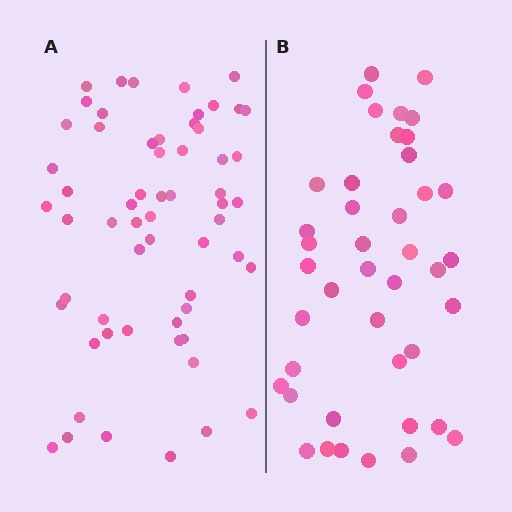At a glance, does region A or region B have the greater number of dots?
Region A (the left region) has more dots.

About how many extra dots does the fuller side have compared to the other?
Region A has approximately 20 more dots than region B.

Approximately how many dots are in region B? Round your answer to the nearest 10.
About 40 dots. (The exact count is 42, which rounds to 40.)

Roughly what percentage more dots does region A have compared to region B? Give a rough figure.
About 45% more.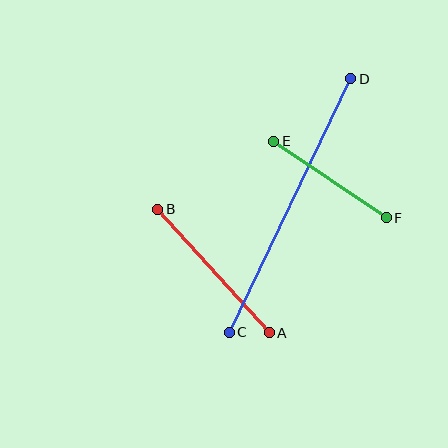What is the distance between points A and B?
The distance is approximately 167 pixels.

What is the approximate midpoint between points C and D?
The midpoint is at approximately (290, 205) pixels.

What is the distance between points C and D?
The distance is approximately 281 pixels.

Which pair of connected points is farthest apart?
Points C and D are farthest apart.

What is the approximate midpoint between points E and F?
The midpoint is at approximately (330, 179) pixels.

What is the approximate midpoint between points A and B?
The midpoint is at approximately (214, 271) pixels.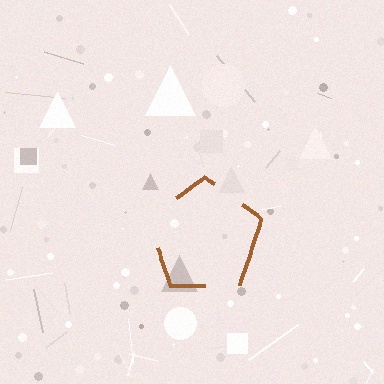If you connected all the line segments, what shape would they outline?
They would outline a pentagon.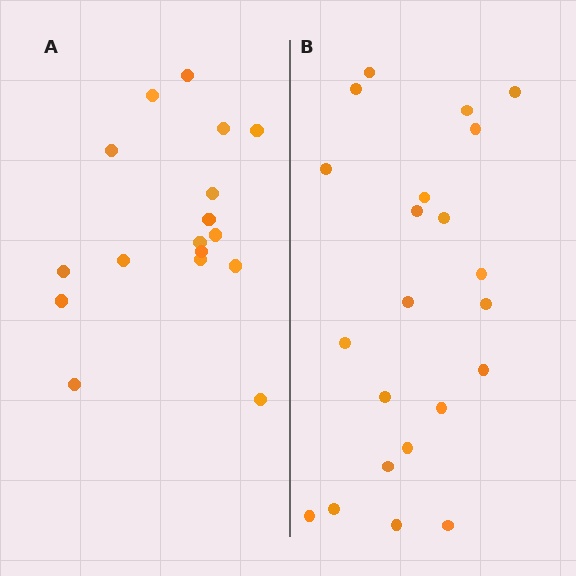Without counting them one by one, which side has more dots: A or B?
Region B (the right region) has more dots.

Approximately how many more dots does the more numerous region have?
Region B has about 5 more dots than region A.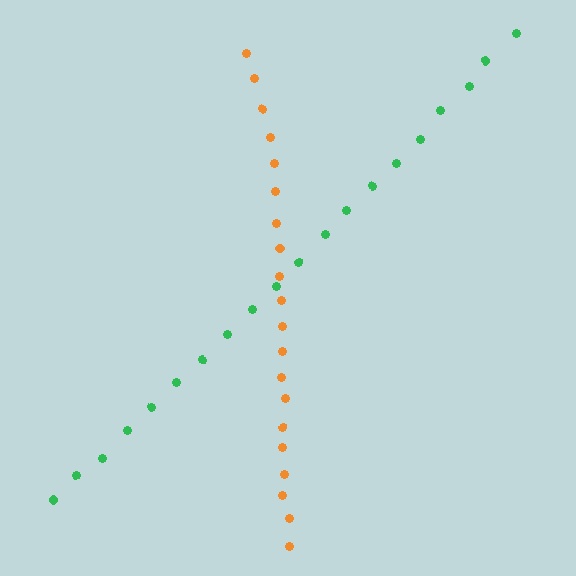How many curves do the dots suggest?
There are 2 distinct paths.